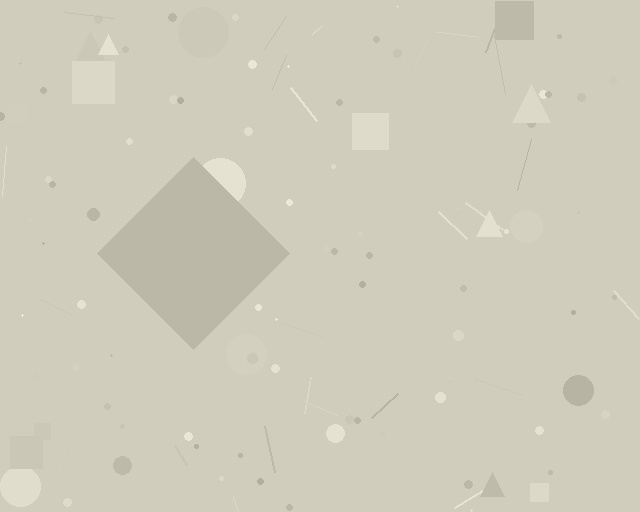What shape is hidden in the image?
A diamond is hidden in the image.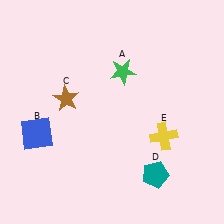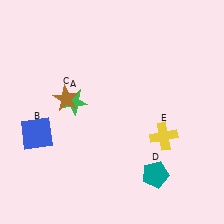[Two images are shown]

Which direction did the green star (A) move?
The green star (A) moved left.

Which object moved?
The green star (A) moved left.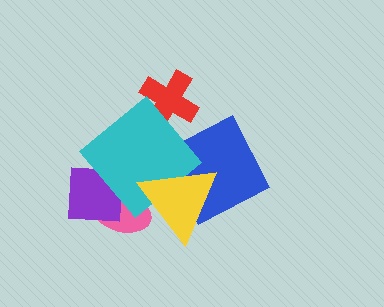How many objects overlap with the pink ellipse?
3 objects overlap with the pink ellipse.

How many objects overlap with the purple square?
2 objects overlap with the purple square.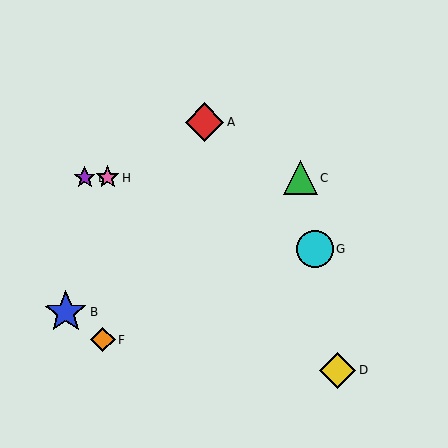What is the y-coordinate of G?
Object G is at y≈249.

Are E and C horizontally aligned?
Yes, both are at y≈178.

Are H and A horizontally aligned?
No, H is at y≈178 and A is at y≈122.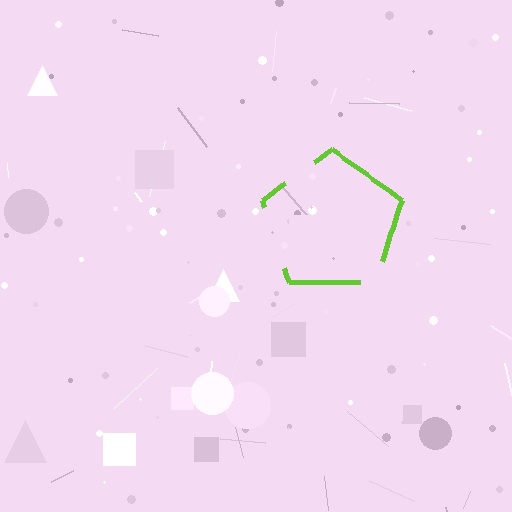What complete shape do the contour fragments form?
The contour fragments form a pentagon.